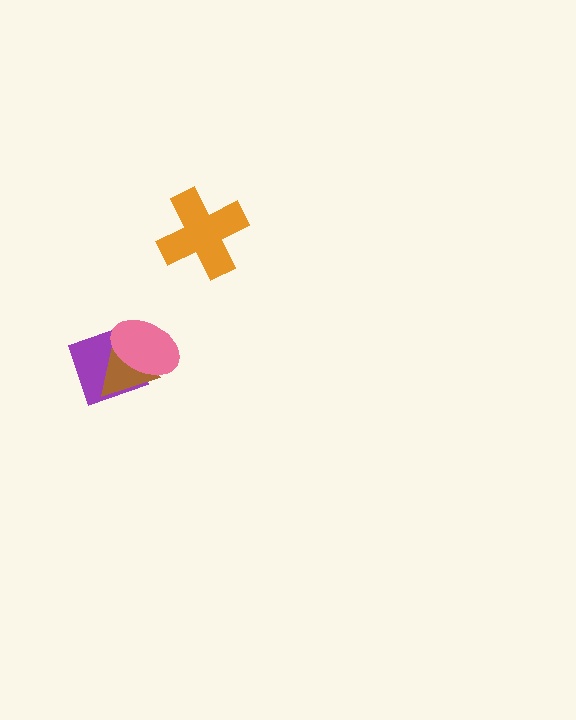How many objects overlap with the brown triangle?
2 objects overlap with the brown triangle.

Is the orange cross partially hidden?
No, no other shape covers it.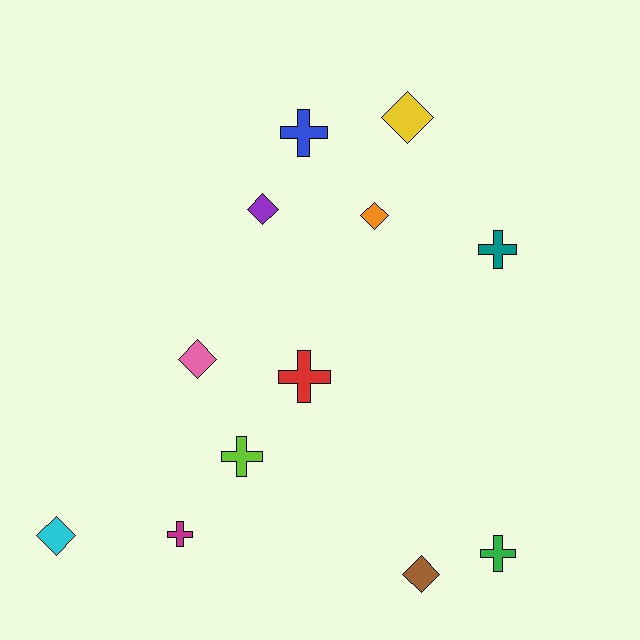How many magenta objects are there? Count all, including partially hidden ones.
There is 1 magenta object.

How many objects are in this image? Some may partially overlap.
There are 12 objects.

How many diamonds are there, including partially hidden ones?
There are 6 diamonds.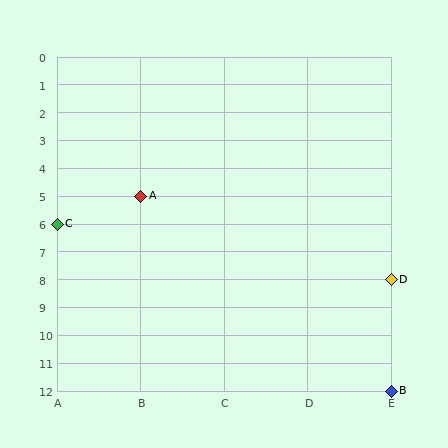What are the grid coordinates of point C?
Point C is at grid coordinates (A, 6).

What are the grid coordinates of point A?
Point A is at grid coordinates (B, 5).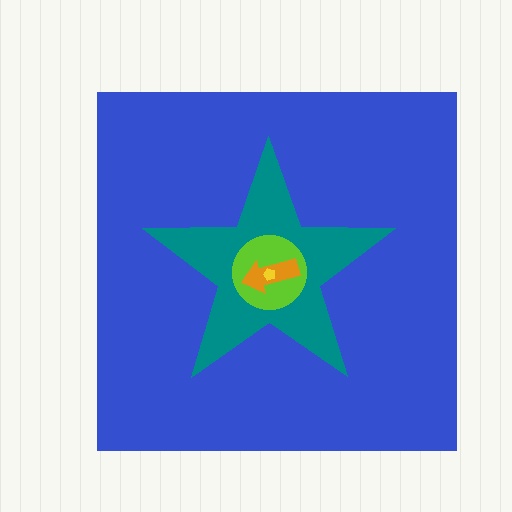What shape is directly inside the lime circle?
The orange arrow.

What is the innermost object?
The yellow pentagon.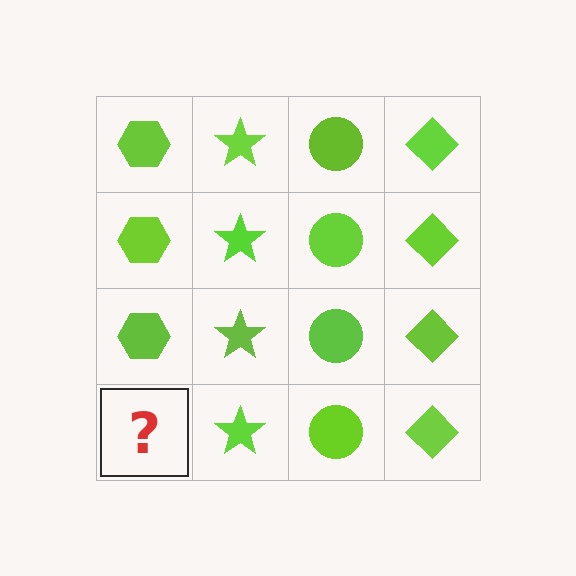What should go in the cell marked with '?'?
The missing cell should contain a lime hexagon.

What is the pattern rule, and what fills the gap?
The rule is that each column has a consistent shape. The gap should be filled with a lime hexagon.